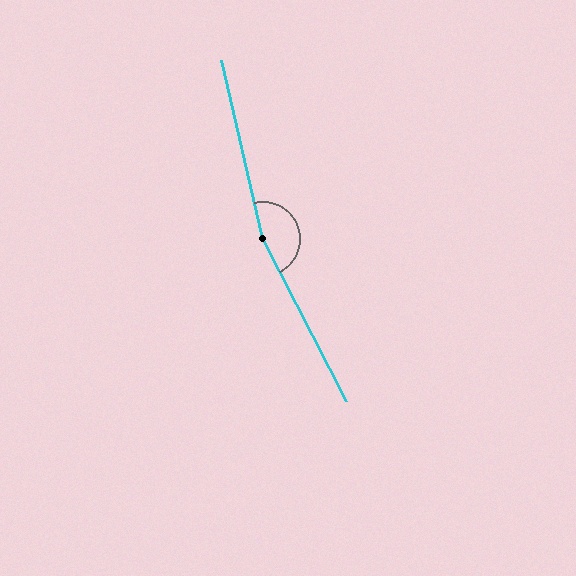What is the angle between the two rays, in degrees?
Approximately 166 degrees.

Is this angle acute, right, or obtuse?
It is obtuse.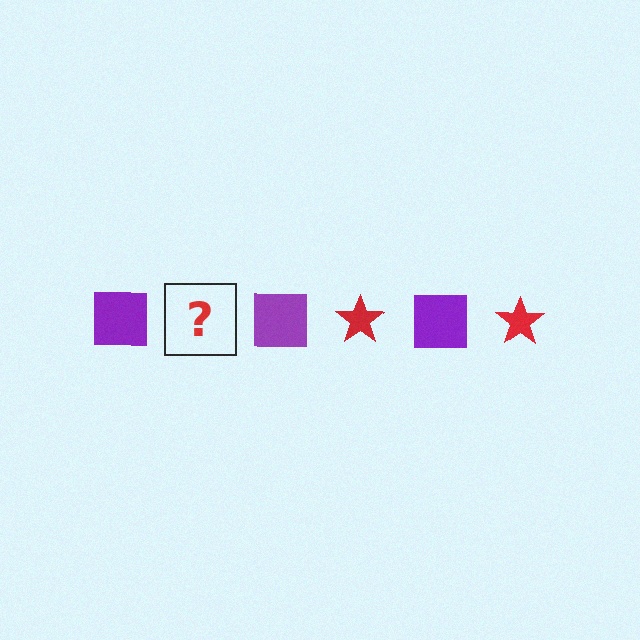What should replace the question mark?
The question mark should be replaced with a red star.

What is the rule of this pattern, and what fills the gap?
The rule is that the pattern alternates between purple square and red star. The gap should be filled with a red star.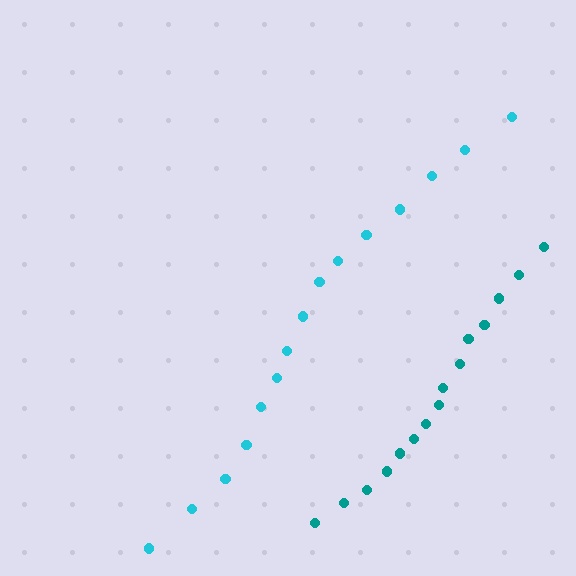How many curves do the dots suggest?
There are 2 distinct paths.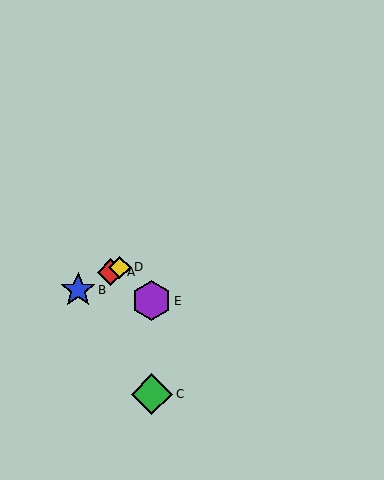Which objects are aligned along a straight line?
Objects A, B, D are aligned along a straight line.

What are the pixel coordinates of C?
Object C is at (152, 394).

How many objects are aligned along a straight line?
3 objects (A, B, D) are aligned along a straight line.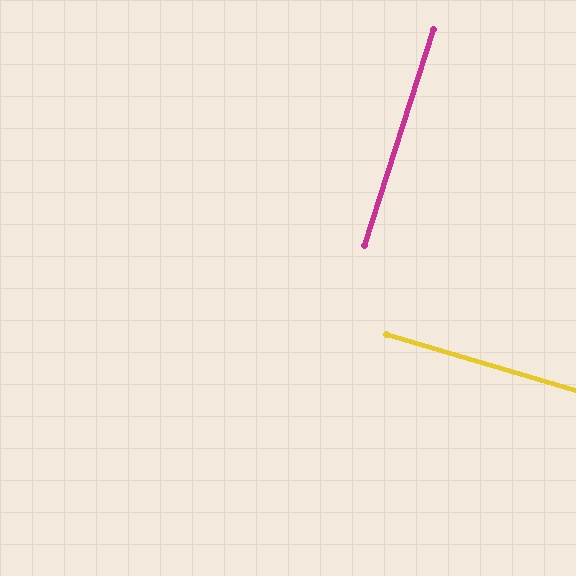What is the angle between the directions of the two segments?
Approximately 89 degrees.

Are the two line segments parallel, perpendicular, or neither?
Perpendicular — they meet at approximately 89°.